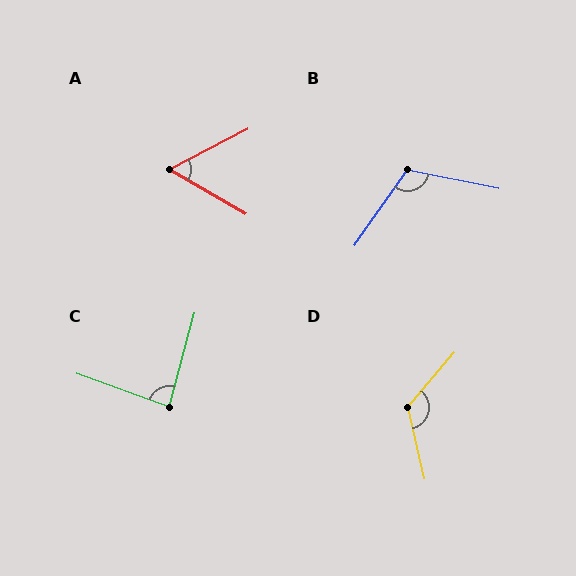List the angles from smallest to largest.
A (57°), C (85°), B (113°), D (127°).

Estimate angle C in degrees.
Approximately 85 degrees.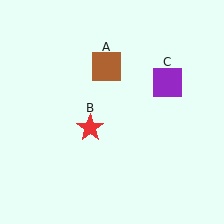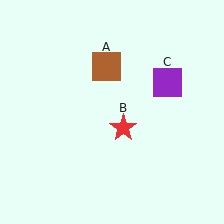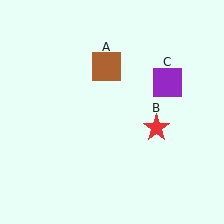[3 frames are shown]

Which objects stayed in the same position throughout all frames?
Brown square (object A) and purple square (object C) remained stationary.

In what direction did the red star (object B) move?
The red star (object B) moved right.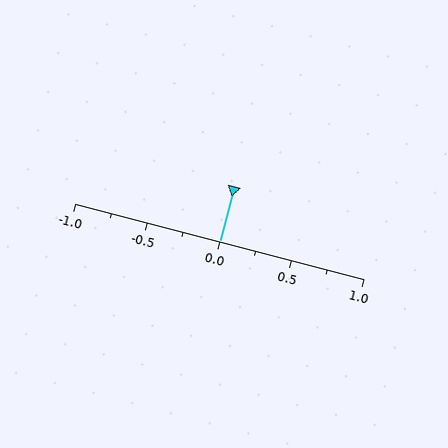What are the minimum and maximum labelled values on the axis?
The axis runs from -1.0 to 1.0.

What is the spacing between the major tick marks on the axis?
The major ticks are spaced 0.5 apart.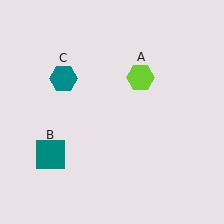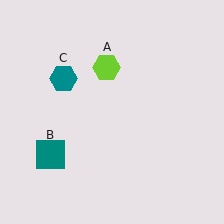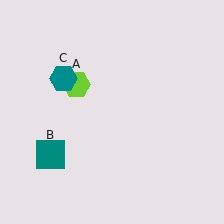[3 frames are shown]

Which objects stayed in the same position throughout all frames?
Teal square (object B) and teal hexagon (object C) remained stationary.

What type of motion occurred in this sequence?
The lime hexagon (object A) rotated counterclockwise around the center of the scene.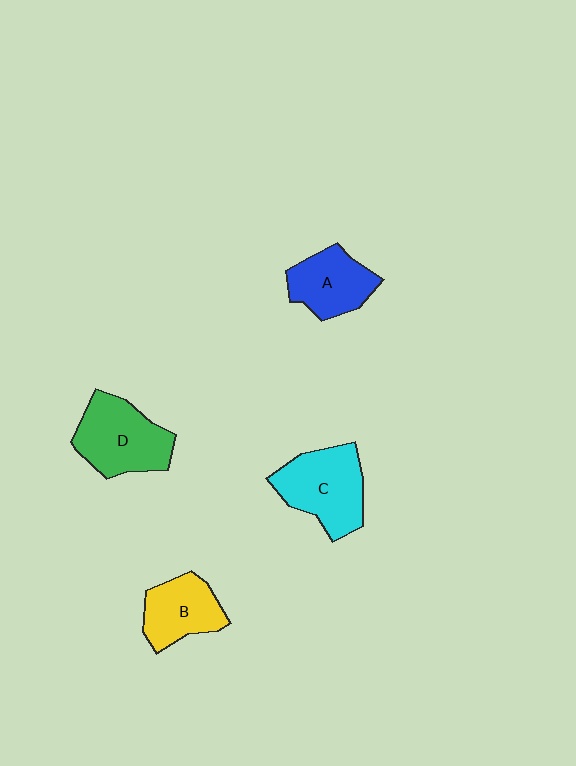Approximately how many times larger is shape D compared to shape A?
Approximately 1.3 times.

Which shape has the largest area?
Shape C (cyan).